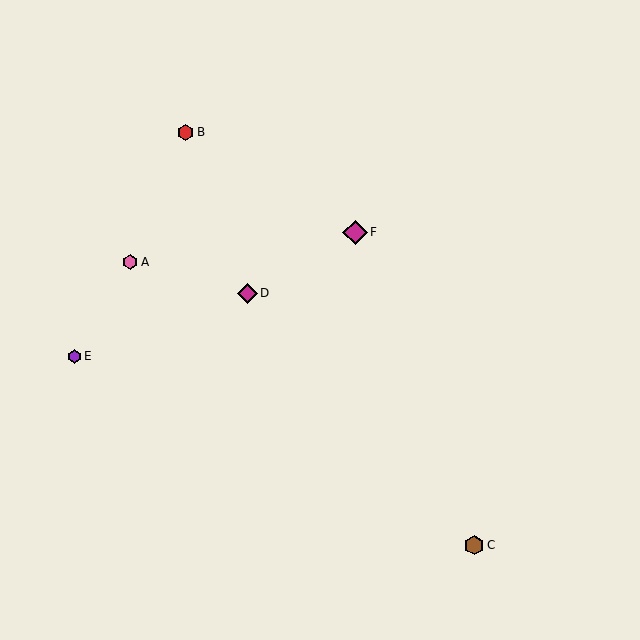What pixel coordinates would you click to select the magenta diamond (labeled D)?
Click at (248, 293) to select the magenta diamond D.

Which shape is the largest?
The magenta diamond (labeled F) is the largest.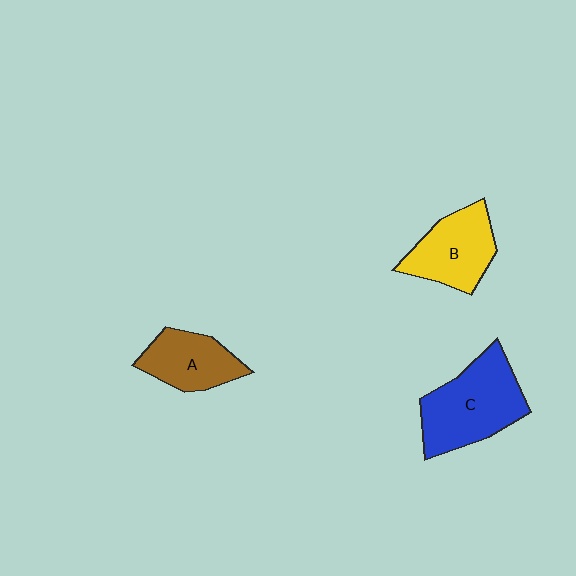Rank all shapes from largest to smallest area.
From largest to smallest: C (blue), B (yellow), A (brown).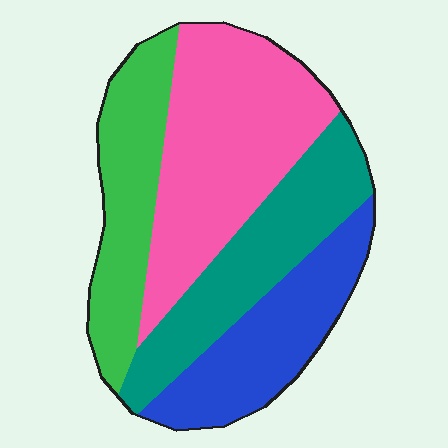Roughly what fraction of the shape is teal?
Teal takes up less than a quarter of the shape.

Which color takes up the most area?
Pink, at roughly 35%.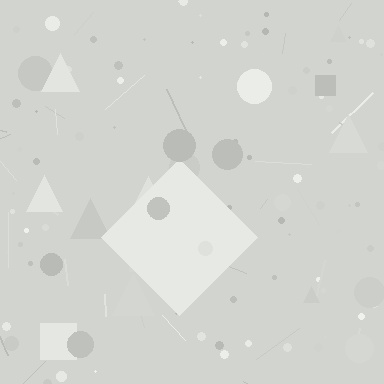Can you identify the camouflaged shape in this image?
The camouflaged shape is a diamond.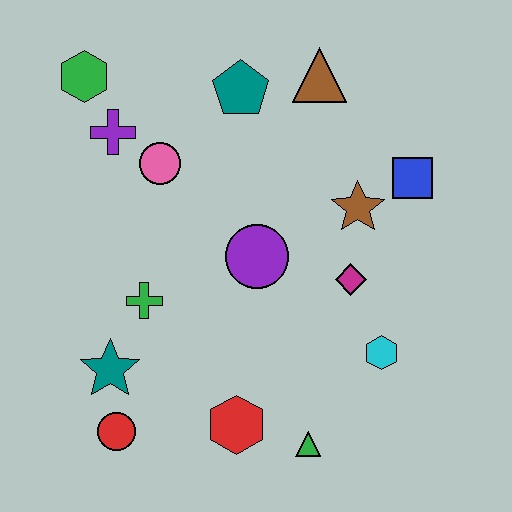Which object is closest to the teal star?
The red circle is closest to the teal star.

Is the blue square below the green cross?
No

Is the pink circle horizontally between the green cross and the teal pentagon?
Yes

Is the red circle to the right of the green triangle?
No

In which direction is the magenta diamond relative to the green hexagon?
The magenta diamond is to the right of the green hexagon.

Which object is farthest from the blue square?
The red circle is farthest from the blue square.